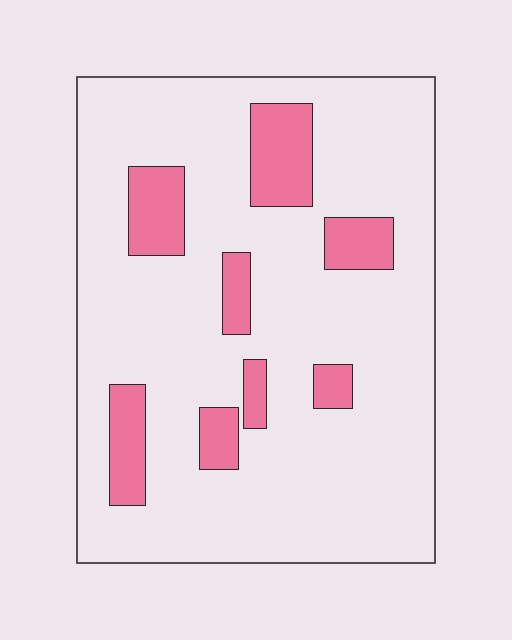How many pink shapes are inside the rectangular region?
8.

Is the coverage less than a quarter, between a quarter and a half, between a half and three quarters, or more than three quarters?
Less than a quarter.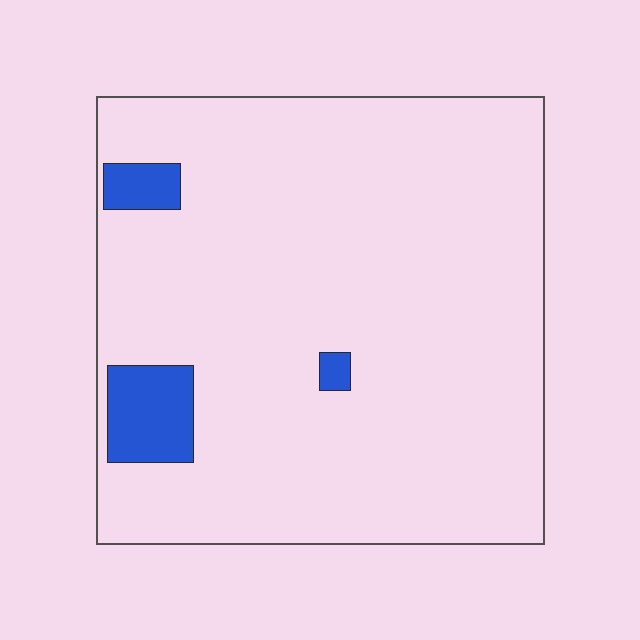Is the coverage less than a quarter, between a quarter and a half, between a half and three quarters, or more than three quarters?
Less than a quarter.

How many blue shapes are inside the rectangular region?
3.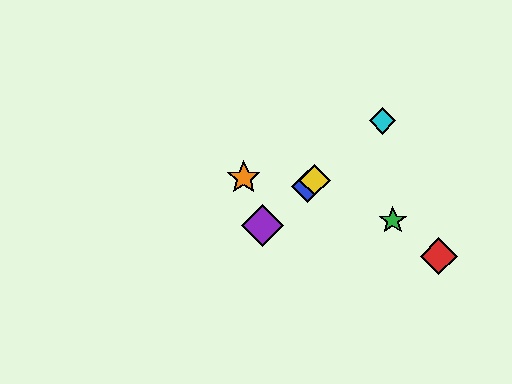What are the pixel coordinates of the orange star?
The orange star is at (244, 178).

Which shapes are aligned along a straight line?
The blue diamond, the yellow diamond, the purple diamond, the cyan diamond are aligned along a straight line.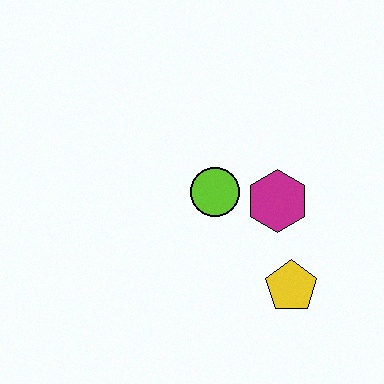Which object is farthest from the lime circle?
The yellow pentagon is farthest from the lime circle.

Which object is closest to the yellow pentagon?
The magenta hexagon is closest to the yellow pentagon.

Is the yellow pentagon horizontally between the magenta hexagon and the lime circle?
No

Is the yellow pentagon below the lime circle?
Yes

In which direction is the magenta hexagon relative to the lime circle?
The magenta hexagon is to the right of the lime circle.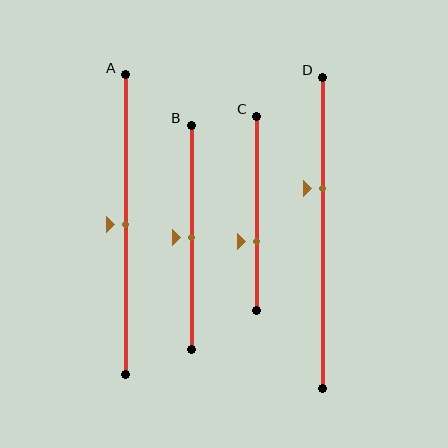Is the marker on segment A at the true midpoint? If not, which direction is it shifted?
Yes, the marker on segment A is at the true midpoint.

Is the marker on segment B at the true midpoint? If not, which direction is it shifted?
Yes, the marker on segment B is at the true midpoint.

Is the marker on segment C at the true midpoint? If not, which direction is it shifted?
No, the marker on segment C is shifted downward by about 15% of the segment length.